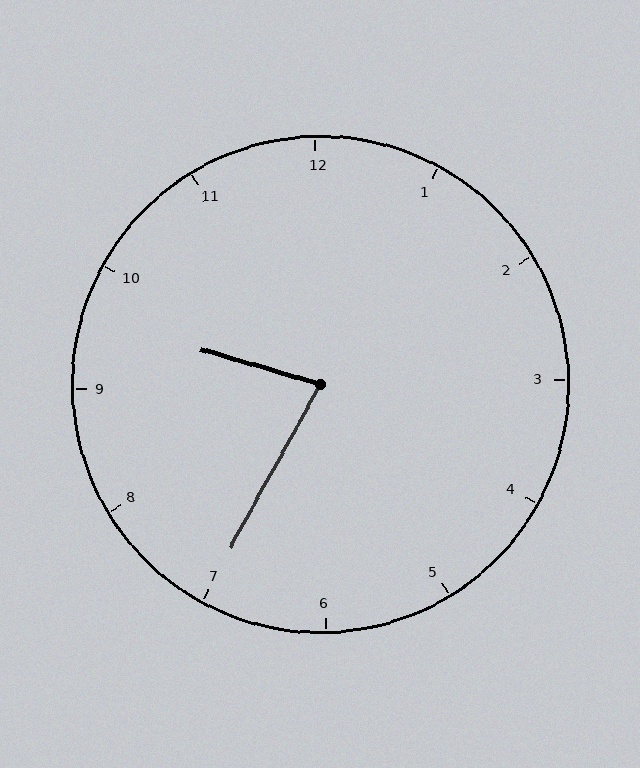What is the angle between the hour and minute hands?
Approximately 78 degrees.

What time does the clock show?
9:35.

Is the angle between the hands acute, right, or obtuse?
It is acute.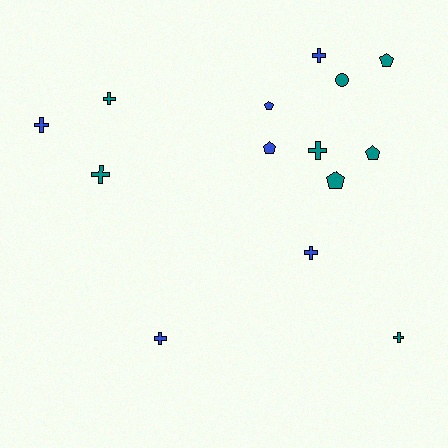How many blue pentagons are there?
There are 2 blue pentagons.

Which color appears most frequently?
Teal, with 8 objects.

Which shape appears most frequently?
Cross, with 8 objects.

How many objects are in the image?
There are 14 objects.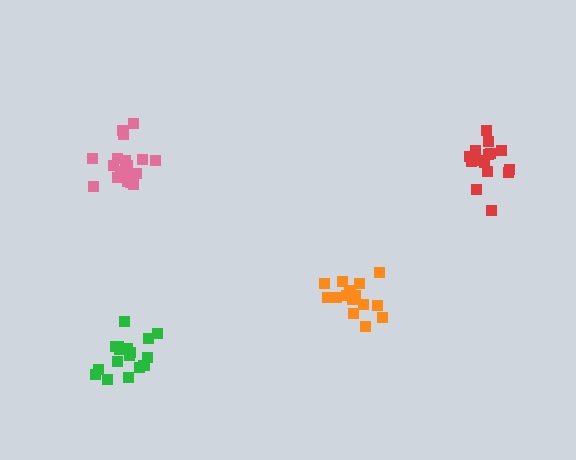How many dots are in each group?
Group 1: 20 dots, Group 2: 17 dots, Group 3: 16 dots, Group 4: 17 dots (70 total).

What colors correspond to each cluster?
The clusters are colored: pink, green, orange, red.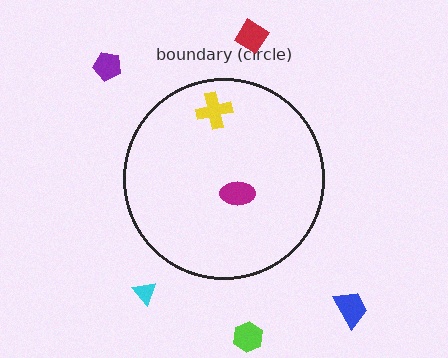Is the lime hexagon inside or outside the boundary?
Outside.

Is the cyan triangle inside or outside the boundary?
Outside.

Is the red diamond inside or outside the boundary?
Outside.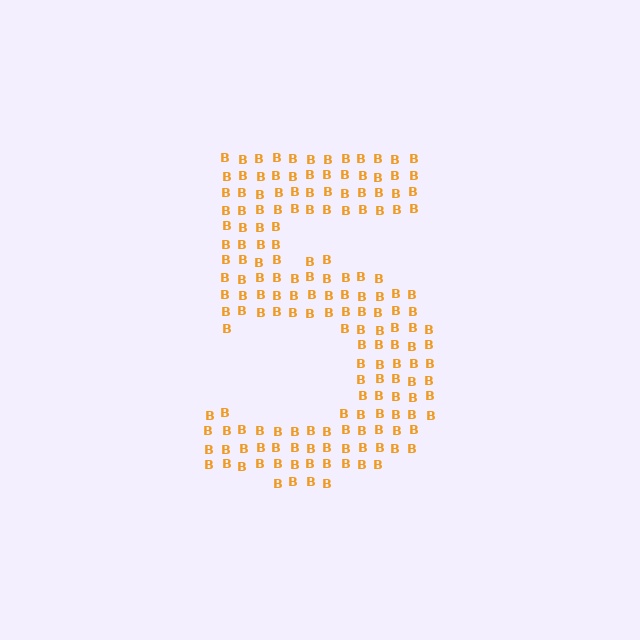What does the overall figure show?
The overall figure shows the digit 5.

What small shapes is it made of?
It is made of small letter B's.